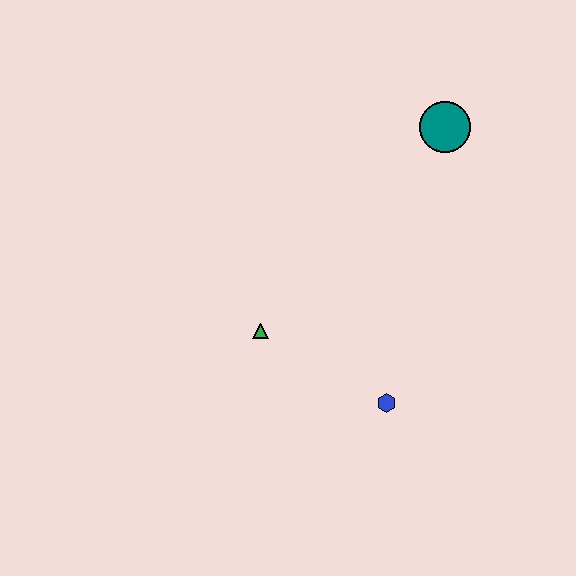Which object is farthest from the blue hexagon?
The teal circle is farthest from the blue hexagon.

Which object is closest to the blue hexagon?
The green triangle is closest to the blue hexagon.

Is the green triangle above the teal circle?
No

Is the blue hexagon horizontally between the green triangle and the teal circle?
Yes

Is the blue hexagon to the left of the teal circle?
Yes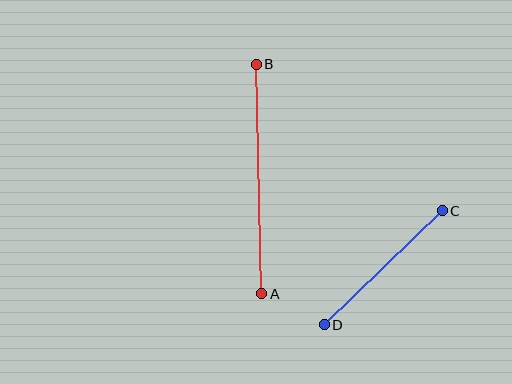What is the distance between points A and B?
The distance is approximately 229 pixels.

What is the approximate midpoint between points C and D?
The midpoint is at approximately (383, 268) pixels.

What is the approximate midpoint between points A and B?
The midpoint is at approximately (259, 179) pixels.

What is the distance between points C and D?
The distance is approximately 164 pixels.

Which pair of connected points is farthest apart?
Points A and B are farthest apart.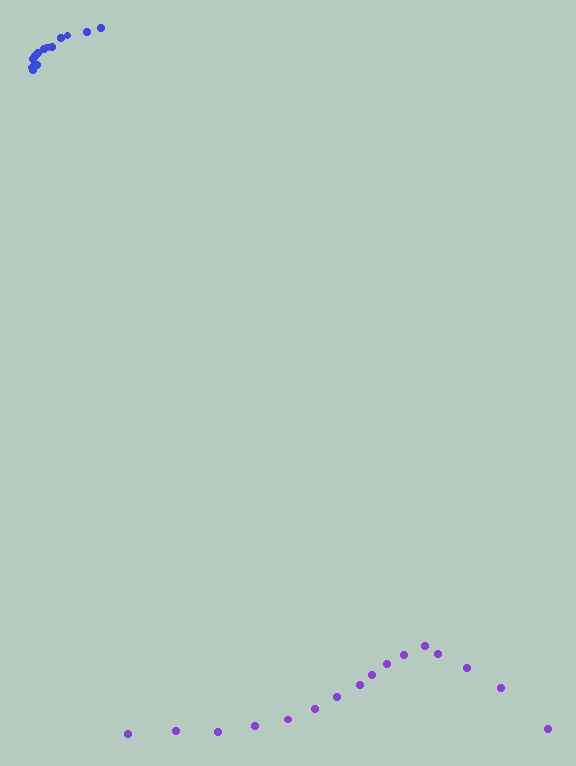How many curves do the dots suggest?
There are 2 distinct paths.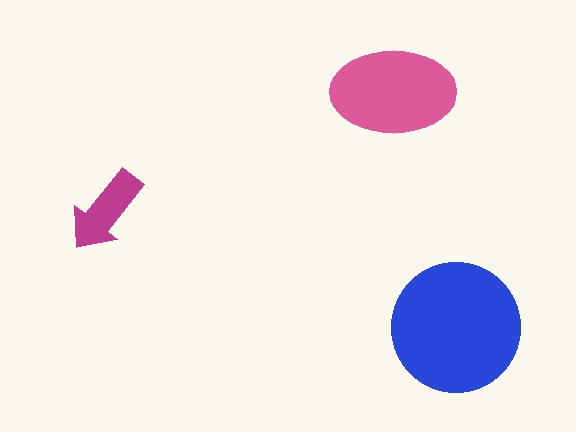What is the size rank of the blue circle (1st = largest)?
1st.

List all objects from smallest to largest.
The magenta arrow, the pink ellipse, the blue circle.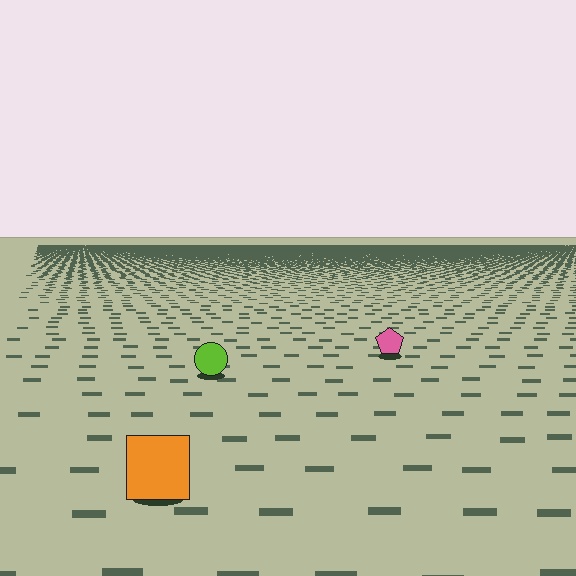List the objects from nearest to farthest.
From nearest to farthest: the orange square, the lime circle, the pink pentagon.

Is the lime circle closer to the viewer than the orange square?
No. The orange square is closer — you can tell from the texture gradient: the ground texture is coarser near it.